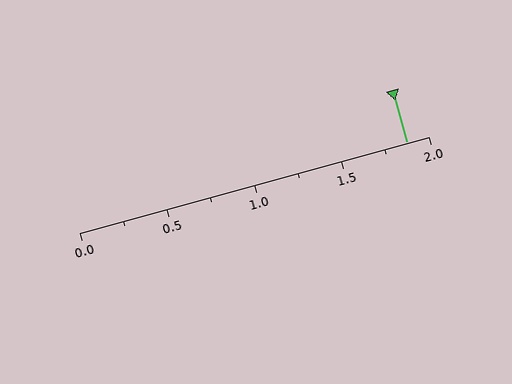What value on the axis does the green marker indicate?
The marker indicates approximately 1.88.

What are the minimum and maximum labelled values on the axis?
The axis runs from 0.0 to 2.0.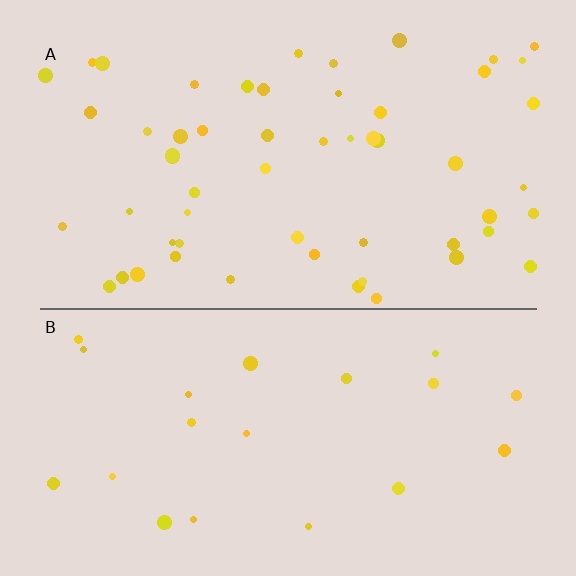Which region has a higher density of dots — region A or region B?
A (the top).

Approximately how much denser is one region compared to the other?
Approximately 2.7× — region A over region B.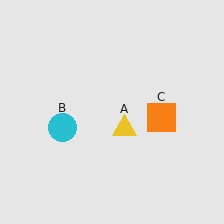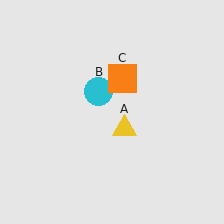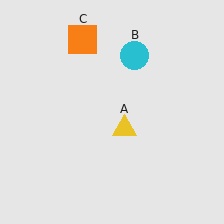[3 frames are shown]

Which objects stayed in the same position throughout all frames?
Yellow triangle (object A) remained stationary.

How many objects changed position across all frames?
2 objects changed position: cyan circle (object B), orange square (object C).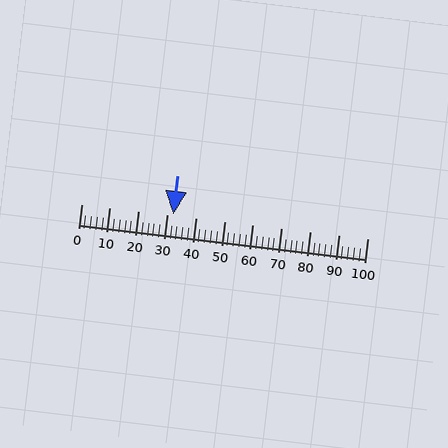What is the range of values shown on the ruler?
The ruler shows values from 0 to 100.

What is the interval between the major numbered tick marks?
The major tick marks are spaced 10 units apart.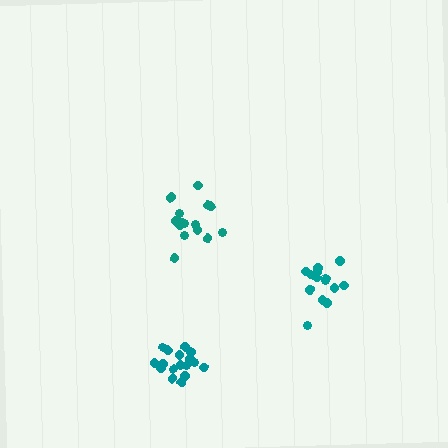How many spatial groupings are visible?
There are 3 spatial groupings.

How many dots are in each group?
Group 1: 17 dots, Group 2: 14 dots, Group 3: 17 dots (48 total).